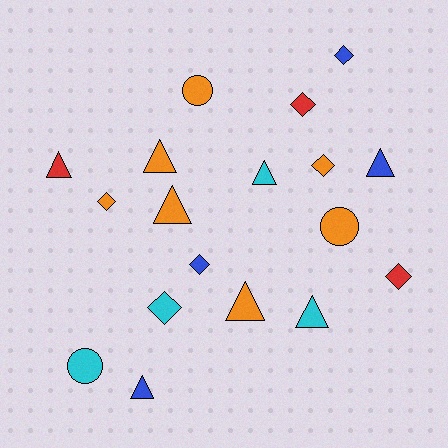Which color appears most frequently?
Orange, with 7 objects.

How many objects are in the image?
There are 18 objects.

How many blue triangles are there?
There are 2 blue triangles.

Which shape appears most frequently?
Triangle, with 8 objects.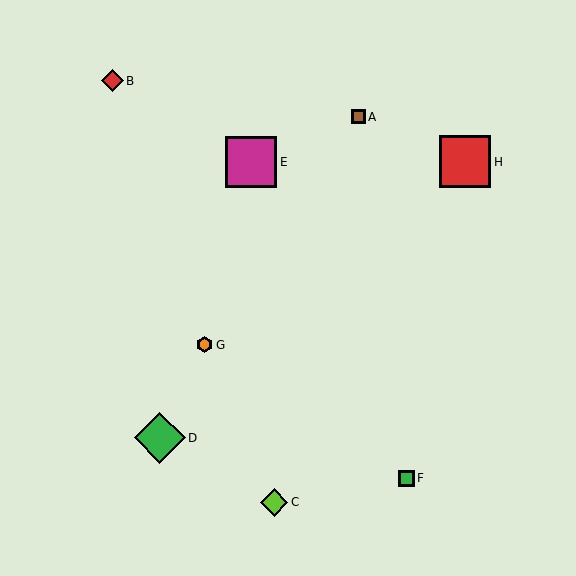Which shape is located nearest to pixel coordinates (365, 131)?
The brown square (labeled A) at (358, 117) is nearest to that location.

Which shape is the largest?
The red square (labeled H) is the largest.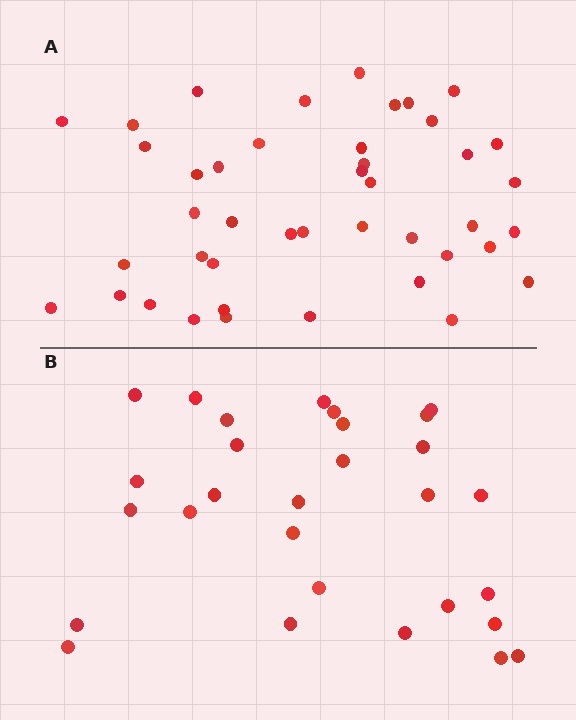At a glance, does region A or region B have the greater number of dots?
Region A (the top region) has more dots.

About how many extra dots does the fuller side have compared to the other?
Region A has approximately 15 more dots than region B.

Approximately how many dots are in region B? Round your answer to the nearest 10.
About 30 dots. (The exact count is 29, which rounds to 30.)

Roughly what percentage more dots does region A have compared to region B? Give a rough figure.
About 50% more.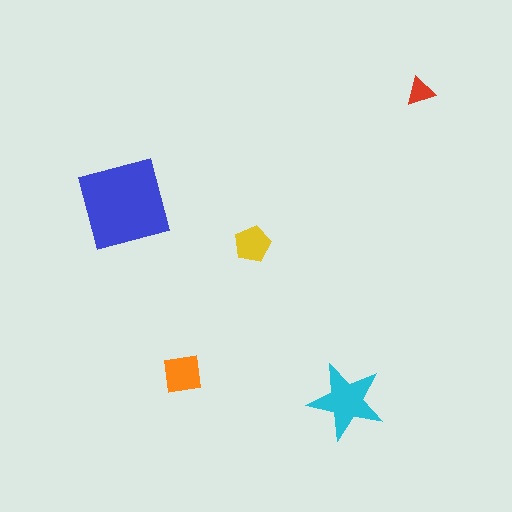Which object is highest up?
The red triangle is topmost.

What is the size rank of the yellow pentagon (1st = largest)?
4th.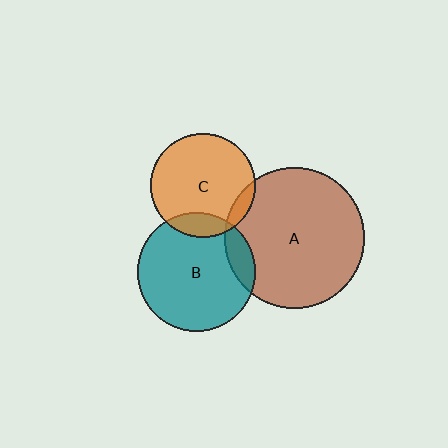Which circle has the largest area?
Circle A (brown).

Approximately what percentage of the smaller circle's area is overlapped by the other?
Approximately 15%.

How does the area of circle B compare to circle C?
Approximately 1.3 times.